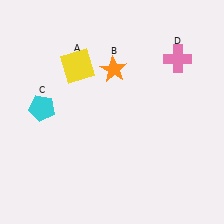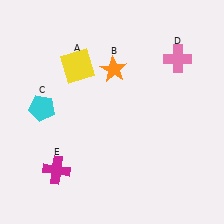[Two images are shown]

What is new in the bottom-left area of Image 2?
A magenta cross (E) was added in the bottom-left area of Image 2.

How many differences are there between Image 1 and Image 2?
There is 1 difference between the two images.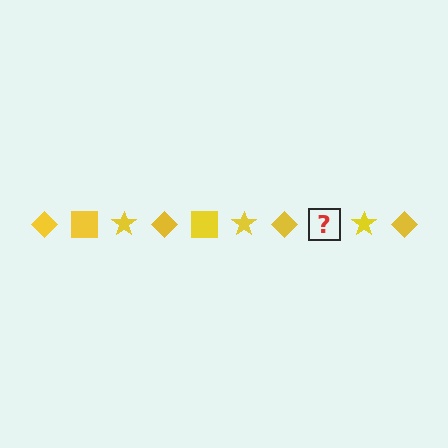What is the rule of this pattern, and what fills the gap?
The rule is that the pattern cycles through diamond, square, star shapes in yellow. The gap should be filled with a yellow square.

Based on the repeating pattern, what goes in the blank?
The blank should be a yellow square.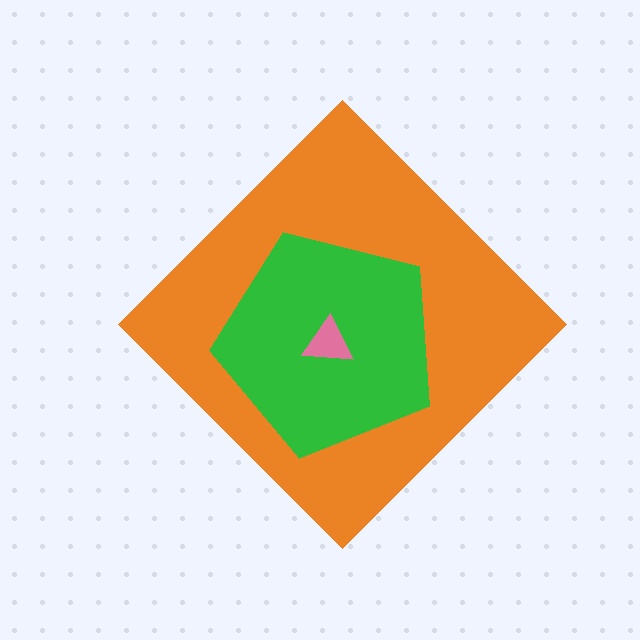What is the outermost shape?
The orange diamond.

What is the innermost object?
The pink triangle.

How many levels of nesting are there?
3.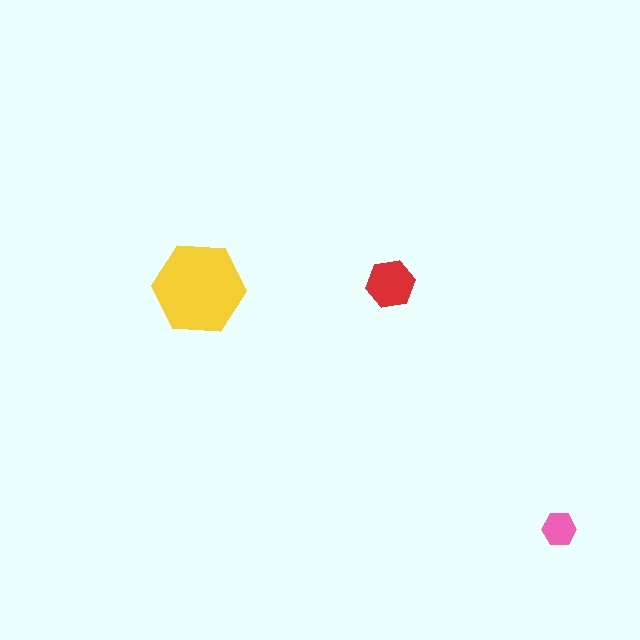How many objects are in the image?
There are 3 objects in the image.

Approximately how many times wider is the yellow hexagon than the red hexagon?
About 2 times wider.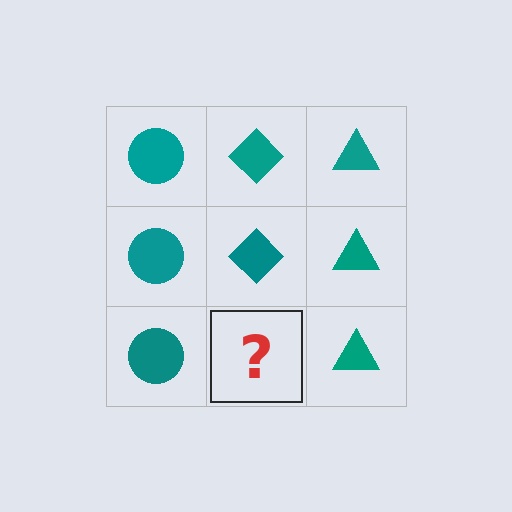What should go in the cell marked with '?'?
The missing cell should contain a teal diamond.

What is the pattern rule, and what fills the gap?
The rule is that each column has a consistent shape. The gap should be filled with a teal diamond.